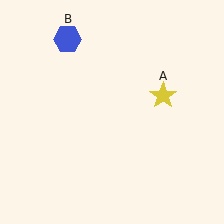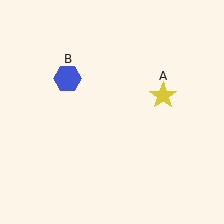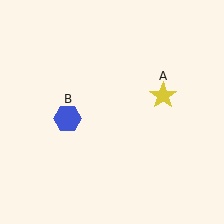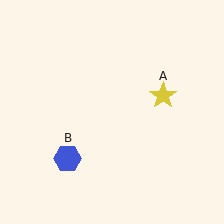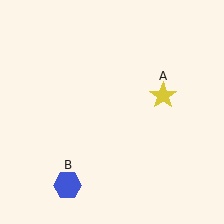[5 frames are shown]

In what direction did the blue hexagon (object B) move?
The blue hexagon (object B) moved down.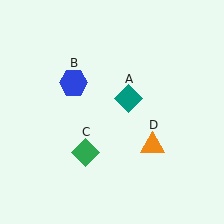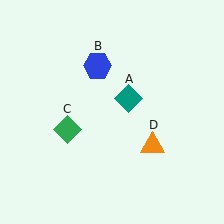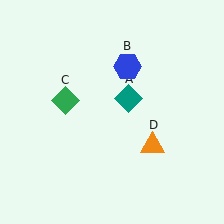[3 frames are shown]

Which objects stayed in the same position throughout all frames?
Teal diamond (object A) and orange triangle (object D) remained stationary.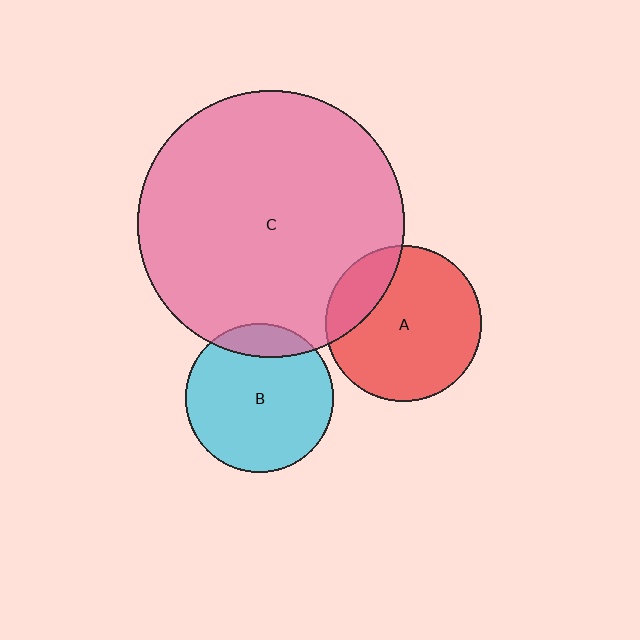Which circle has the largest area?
Circle C (pink).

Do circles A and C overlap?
Yes.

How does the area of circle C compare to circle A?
Approximately 2.9 times.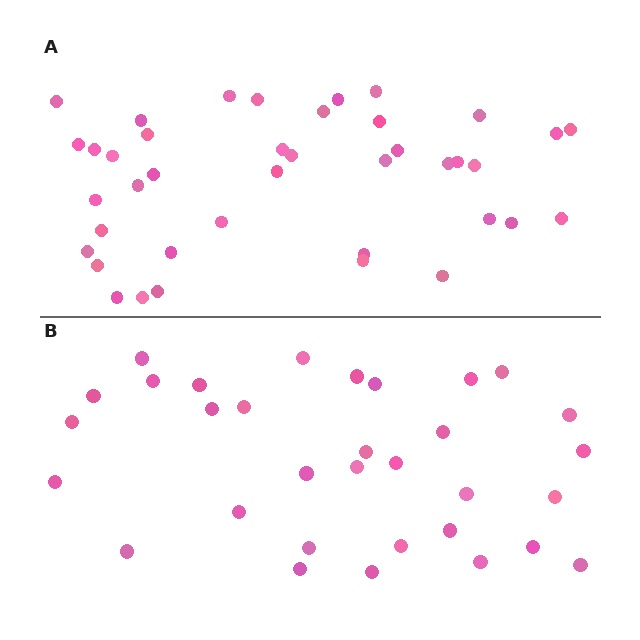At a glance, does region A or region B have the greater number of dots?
Region A (the top region) has more dots.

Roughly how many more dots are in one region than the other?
Region A has roughly 8 or so more dots than region B.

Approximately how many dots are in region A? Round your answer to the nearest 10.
About 40 dots.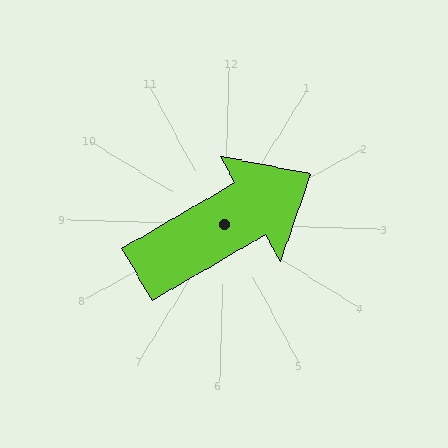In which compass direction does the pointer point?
Northeast.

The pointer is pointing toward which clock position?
Roughly 2 o'clock.